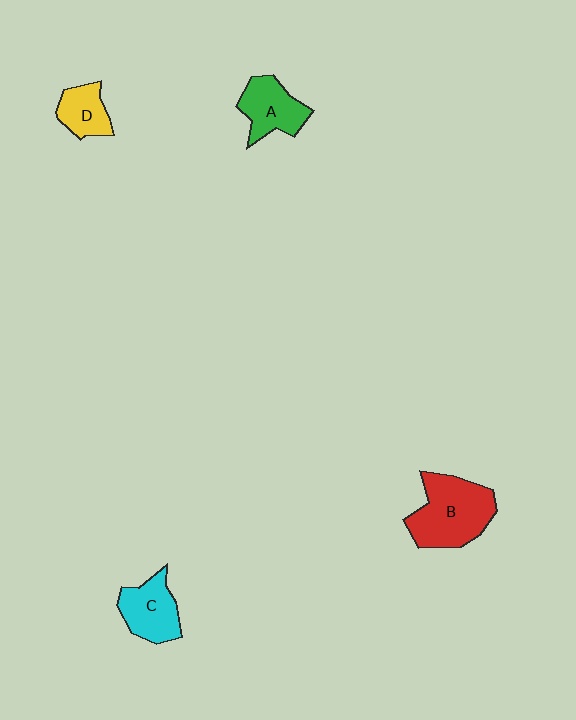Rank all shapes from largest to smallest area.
From largest to smallest: B (red), C (cyan), A (green), D (yellow).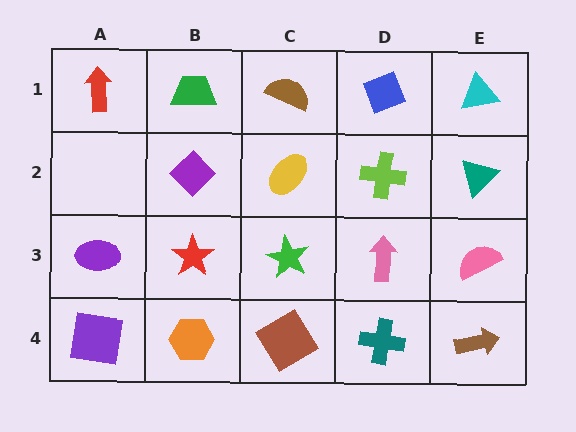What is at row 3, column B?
A red star.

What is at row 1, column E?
A cyan triangle.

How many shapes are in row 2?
4 shapes.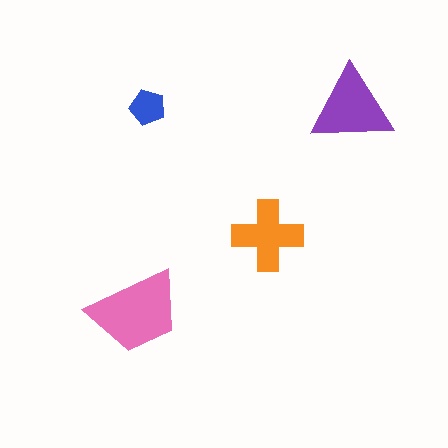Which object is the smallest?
The blue pentagon.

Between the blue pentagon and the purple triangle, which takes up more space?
The purple triangle.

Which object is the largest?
The pink trapezoid.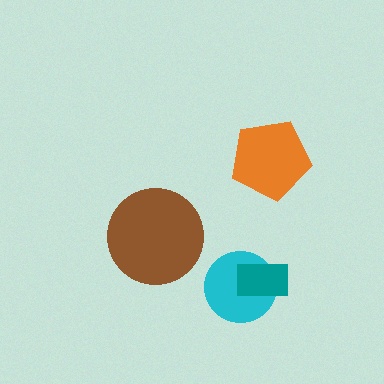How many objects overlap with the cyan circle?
1 object overlaps with the cyan circle.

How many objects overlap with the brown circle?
0 objects overlap with the brown circle.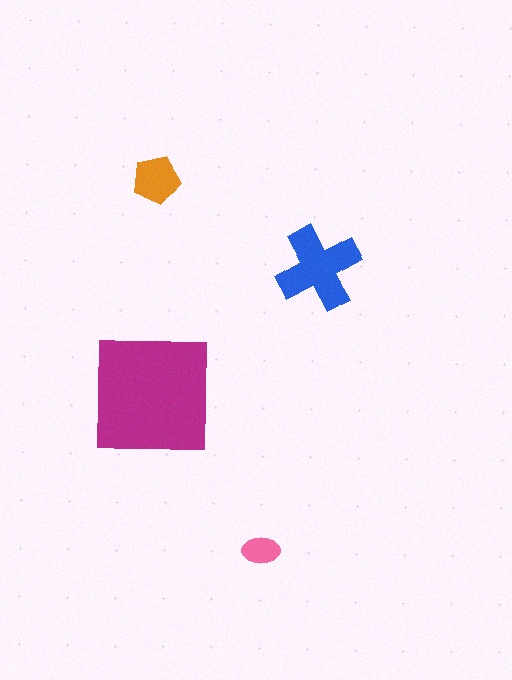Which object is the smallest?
The pink ellipse.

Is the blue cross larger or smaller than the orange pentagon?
Larger.